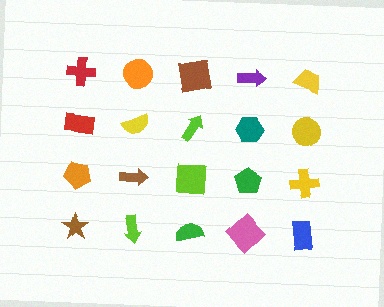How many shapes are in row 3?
5 shapes.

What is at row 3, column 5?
A yellow cross.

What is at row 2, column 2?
A yellow semicircle.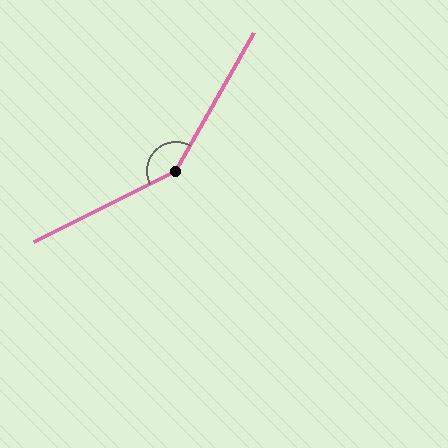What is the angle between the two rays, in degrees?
Approximately 146 degrees.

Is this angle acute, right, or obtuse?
It is obtuse.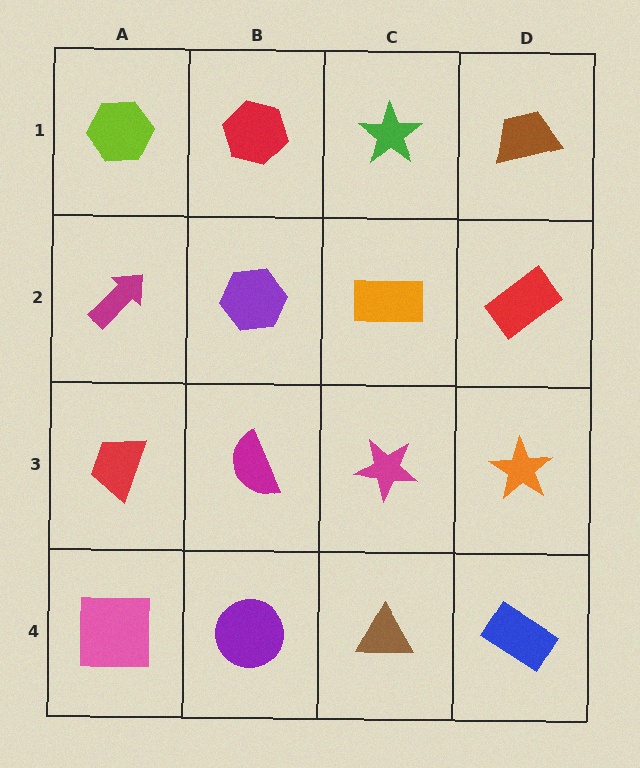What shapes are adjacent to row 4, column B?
A magenta semicircle (row 3, column B), a pink square (row 4, column A), a brown triangle (row 4, column C).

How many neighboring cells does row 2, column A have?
3.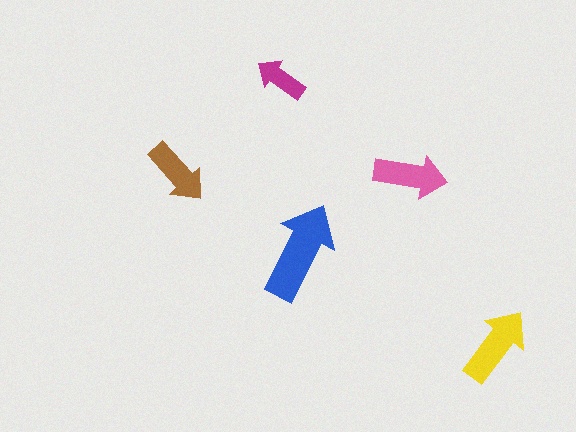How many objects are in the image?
There are 5 objects in the image.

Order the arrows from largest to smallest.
the blue one, the yellow one, the pink one, the brown one, the magenta one.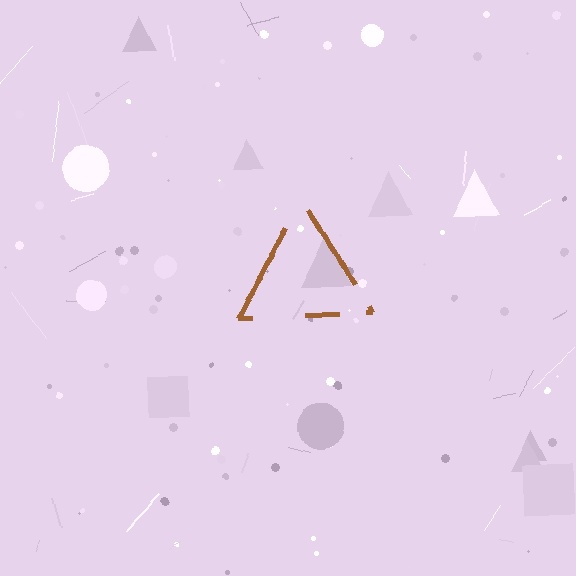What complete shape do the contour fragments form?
The contour fragments form a triangle.